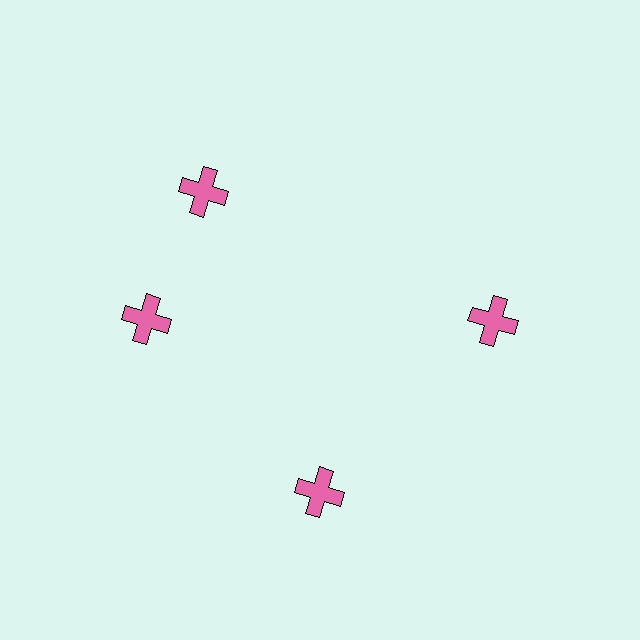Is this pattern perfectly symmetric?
No. The 4 pink crosses are arranged in a ring, but one element near the 12 o'clock position is rotated out of alignment along the ring, breaking the 4-fold rotational symmetry.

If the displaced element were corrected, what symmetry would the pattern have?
It would have 4-fold rotational symmetry — the pattern would map onto itself every 90 degrees.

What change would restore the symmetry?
The symmetry would be restored by rotating it back into even spacing with its neighbors so that all 4 crosses sit at equal angles and equal distance from the center.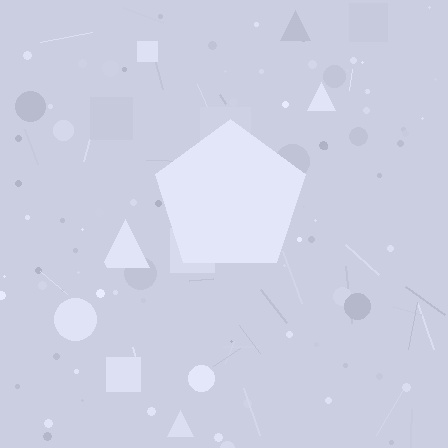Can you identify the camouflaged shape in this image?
The camouflaged shape is a pentagon.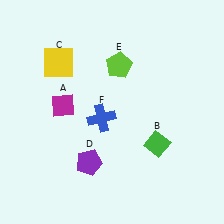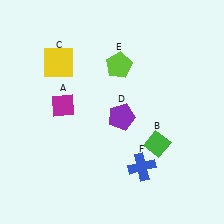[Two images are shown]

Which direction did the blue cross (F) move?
The blue cross (F) moved down.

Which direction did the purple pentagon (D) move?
The purple pentagon (D) moved up.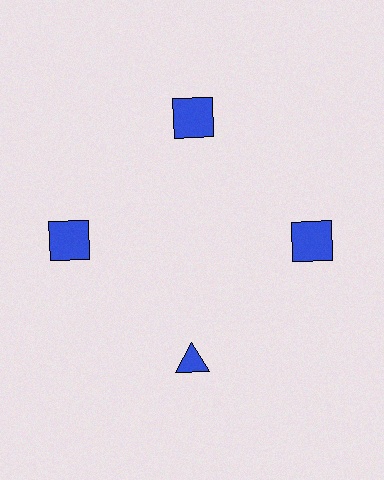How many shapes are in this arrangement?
There are 4 shapes arranged in a ring pattern.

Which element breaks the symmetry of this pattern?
The blue triangle at roughly the 6 o'clock position breaks the symmetry. All other shapes are blue squares.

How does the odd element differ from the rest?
It has a different shape: triangle instead of square.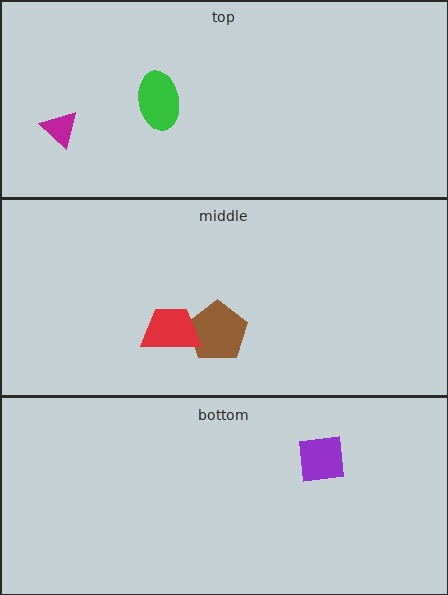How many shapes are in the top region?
2.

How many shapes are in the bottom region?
1.